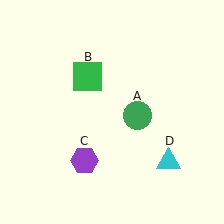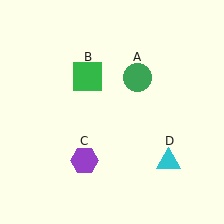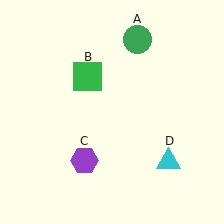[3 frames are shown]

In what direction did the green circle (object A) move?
The green circle (object A) moved up.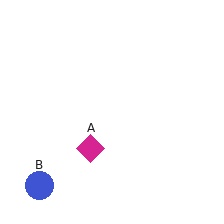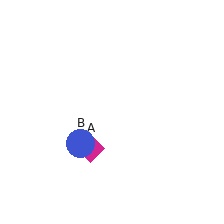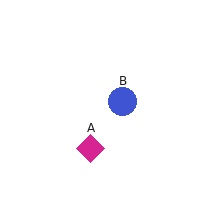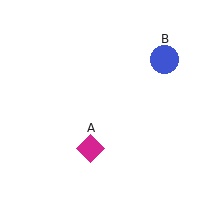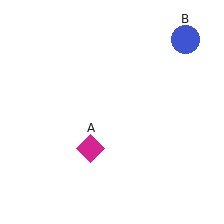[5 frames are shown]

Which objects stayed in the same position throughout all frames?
Magenta diamond (object A) remained stationary.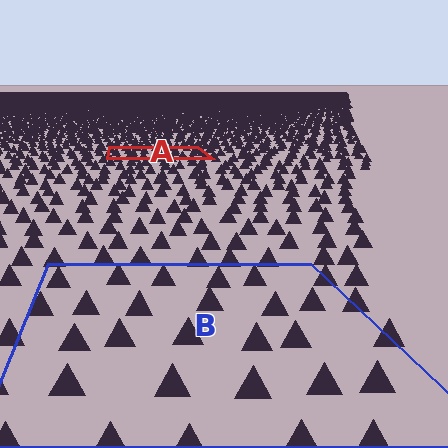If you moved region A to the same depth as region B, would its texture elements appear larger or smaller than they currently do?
They would appear larger. At a closer depth, the same texture elements are projected at a bigger on-screen size.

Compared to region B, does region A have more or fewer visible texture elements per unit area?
Region A has more texture elements per unit area — they are packed more densely because it is farther away.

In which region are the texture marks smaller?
The texture marks are smaller in region A, because it is farther away.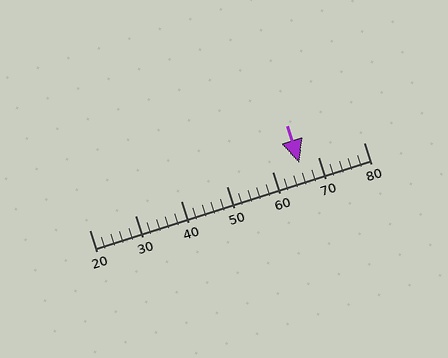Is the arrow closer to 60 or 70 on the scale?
The arrow is closer to 70.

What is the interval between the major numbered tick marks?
The major tick marks are spaced 10 units apart.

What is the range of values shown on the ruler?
The ruler shows values from 20 to 80.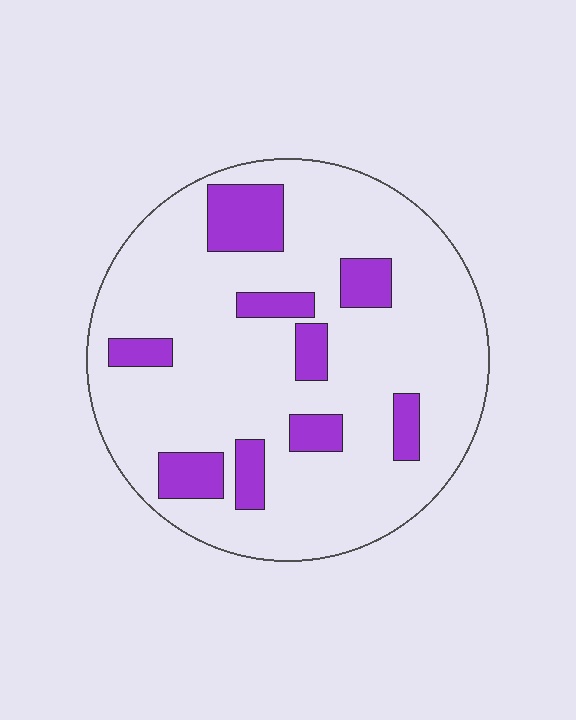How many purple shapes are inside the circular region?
9.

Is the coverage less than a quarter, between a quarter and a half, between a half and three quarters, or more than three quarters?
Less than a quarter.